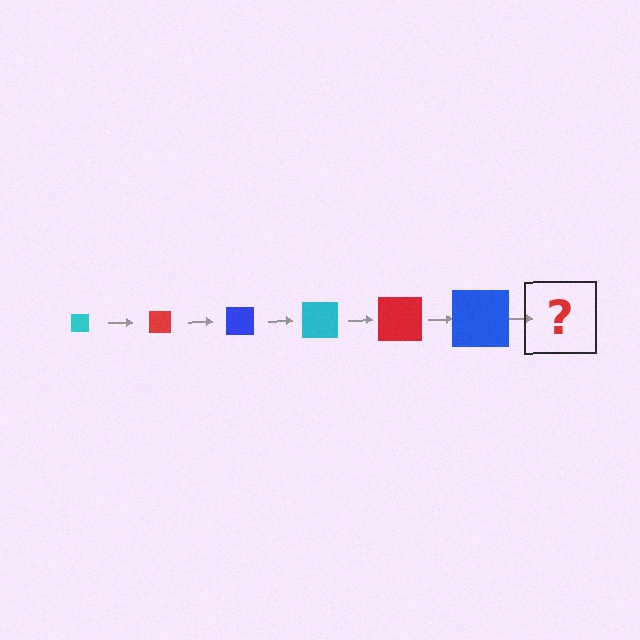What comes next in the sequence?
The next element should be a cyan square, larger than the previous one.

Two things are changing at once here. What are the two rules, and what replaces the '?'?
The two rules are that the square grows larger each step and the color cycles through cyan, red, and blue. The '?' should be a cyan square, larger than the previous one.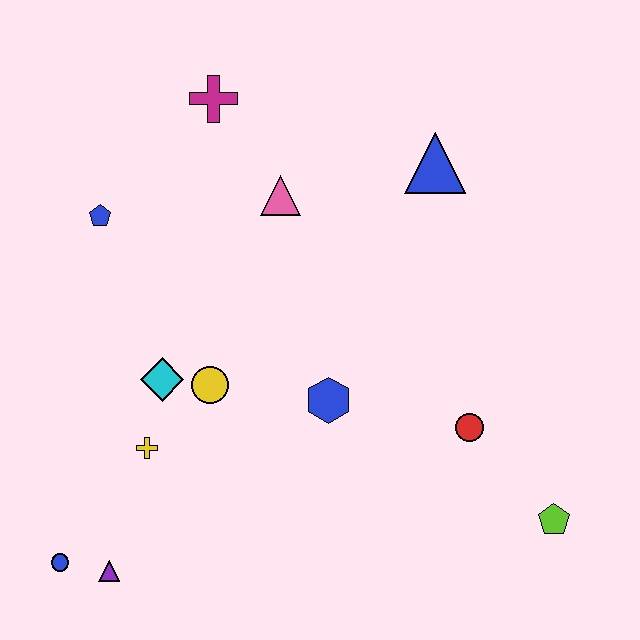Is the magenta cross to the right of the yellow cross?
Yes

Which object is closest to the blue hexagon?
The yellow circle is closest to the blue hexagon.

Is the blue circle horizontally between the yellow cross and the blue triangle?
No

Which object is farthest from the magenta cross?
The lime pentagon is farthest from the magenta cross.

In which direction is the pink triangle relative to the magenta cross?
The pink triangle is below the magenta cross.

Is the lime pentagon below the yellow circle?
Yes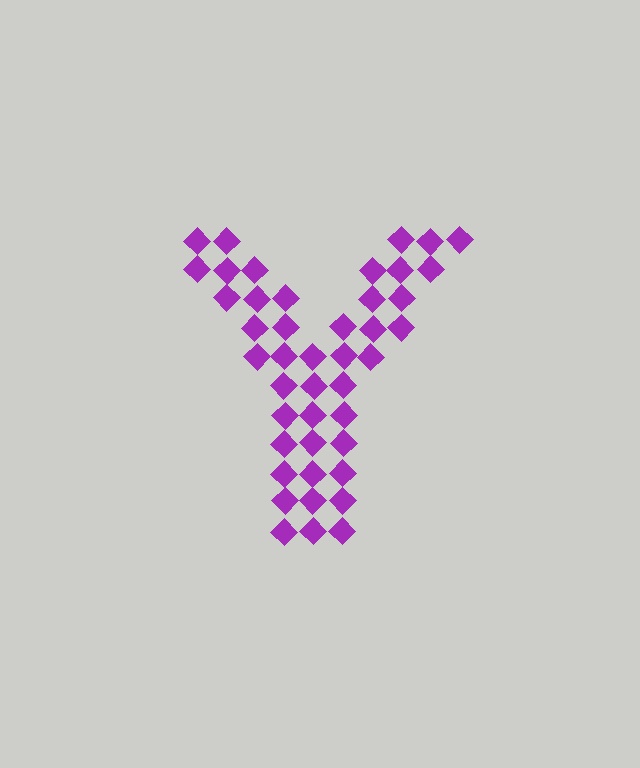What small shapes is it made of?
It is made of small diamonds.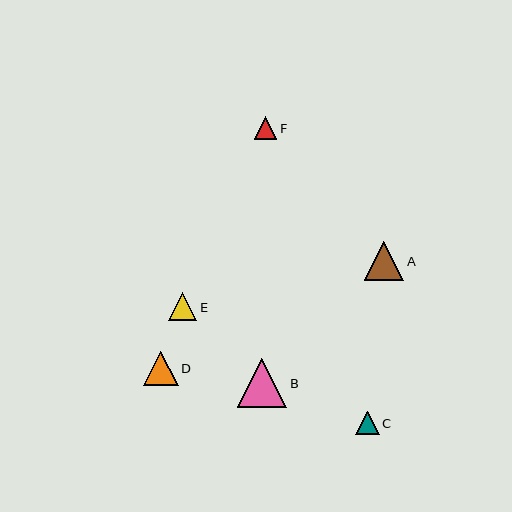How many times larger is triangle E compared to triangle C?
Triangle E is approximately 1.2 times the size of triangle C.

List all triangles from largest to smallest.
From largest to smallest: B, A, D, E, C, F.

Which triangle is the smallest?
Triangle F is the smallest with a size of approximately 22 pixels.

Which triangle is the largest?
Triangle B is the largest with a size of approximately 49 pixels.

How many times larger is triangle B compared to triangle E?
Triangle B is approximately 1.8 times the size of triangle E.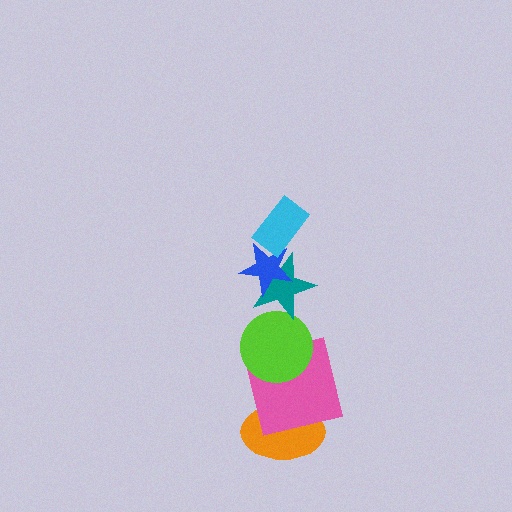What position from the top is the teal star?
The teal star is 3rd from the top.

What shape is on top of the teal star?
The blue star is on top of the teal star.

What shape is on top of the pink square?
The lime circle is on top of the pink square.